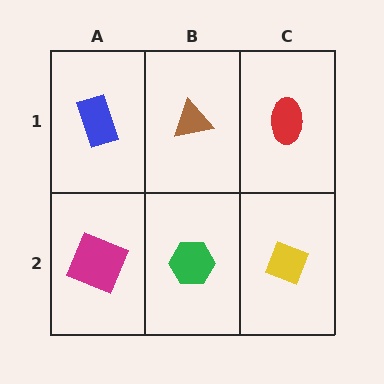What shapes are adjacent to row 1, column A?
A magenta square (row 2, column A), a brown triangle (row 1, column B).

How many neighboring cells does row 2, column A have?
2.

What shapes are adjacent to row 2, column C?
A red ellipse (row 1, column C), a green hexagon (row 2, column B).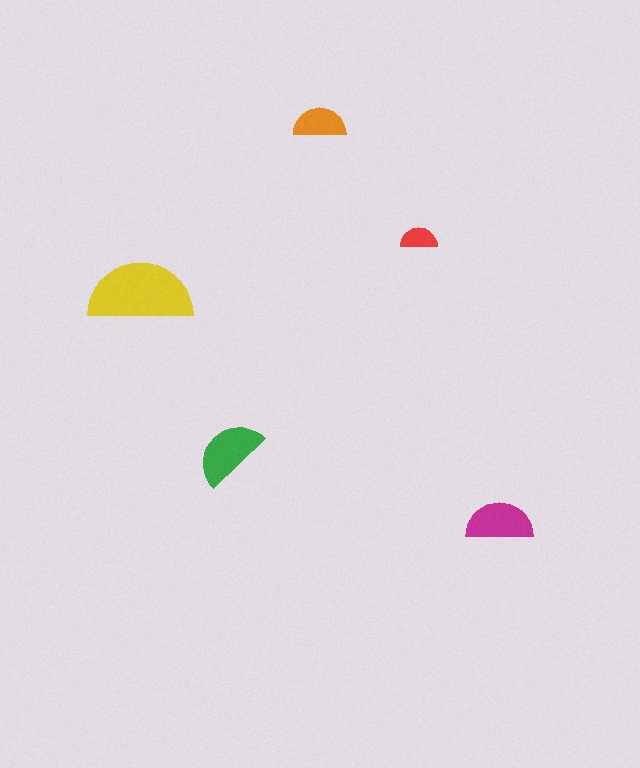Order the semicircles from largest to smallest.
the yellow one, the green one, the magenta one, the orange one, the red one.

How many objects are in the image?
There are 5 objects in the image.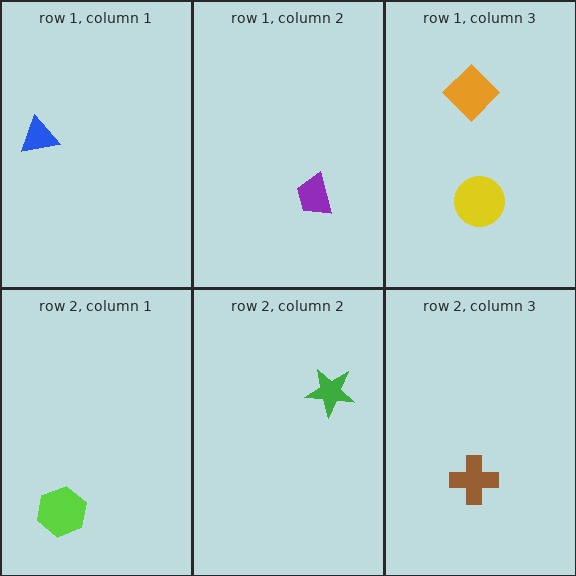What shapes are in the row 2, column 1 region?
The lime hexagon.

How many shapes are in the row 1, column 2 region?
1.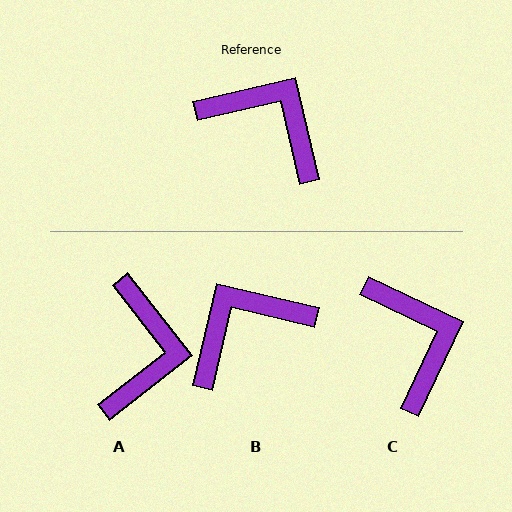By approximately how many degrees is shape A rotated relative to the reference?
Approximately 65 degrees clockwise.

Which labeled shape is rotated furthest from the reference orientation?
A, about 65 degrees away.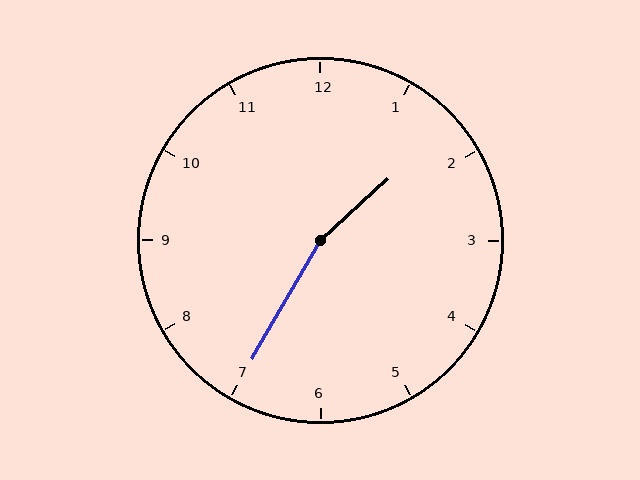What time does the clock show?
1:35.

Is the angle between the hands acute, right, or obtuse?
It is obtuse.